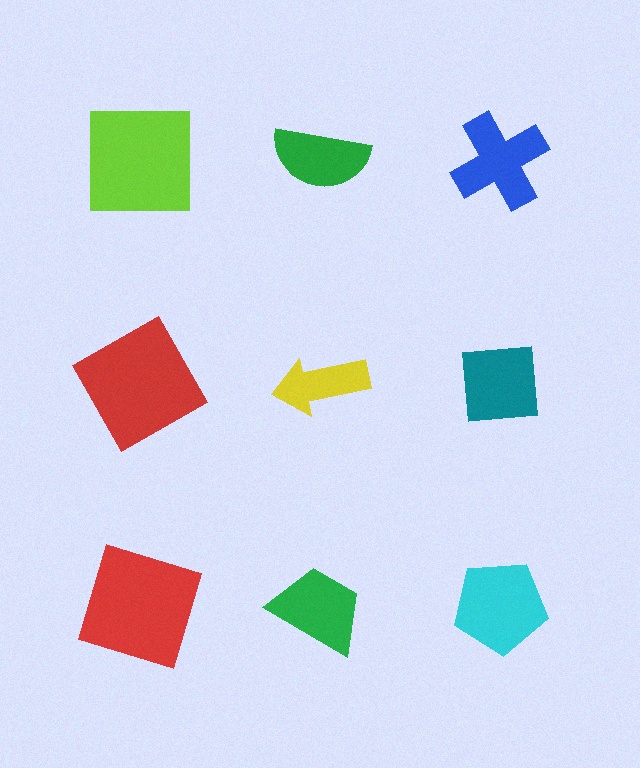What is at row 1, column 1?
A lime square.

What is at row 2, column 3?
A teal square.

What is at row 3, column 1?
A red square.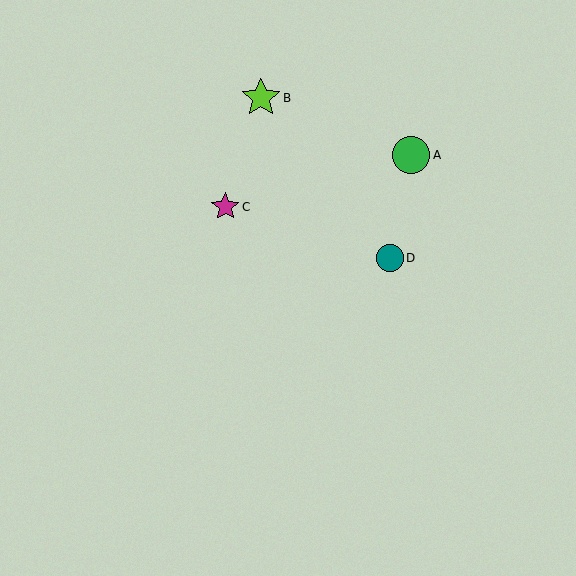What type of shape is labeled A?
Shape A is a green circle.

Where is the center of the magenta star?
The center of the magenta star is at (225, 207).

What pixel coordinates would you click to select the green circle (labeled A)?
Click at (411, 155) to select the green circle A.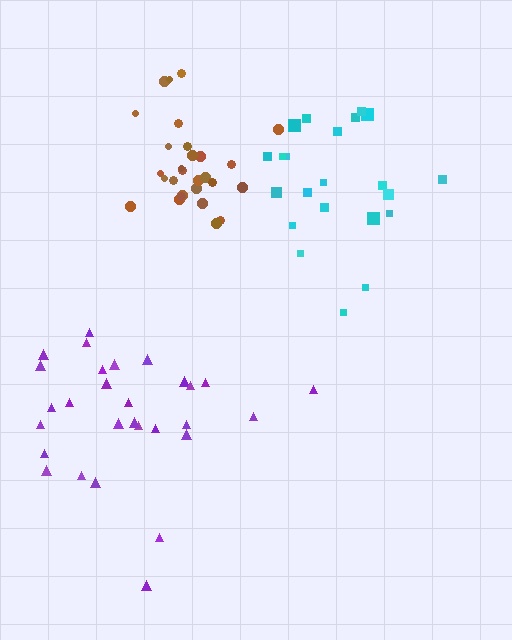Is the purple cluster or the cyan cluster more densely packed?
Cyan.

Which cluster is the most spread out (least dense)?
Purple.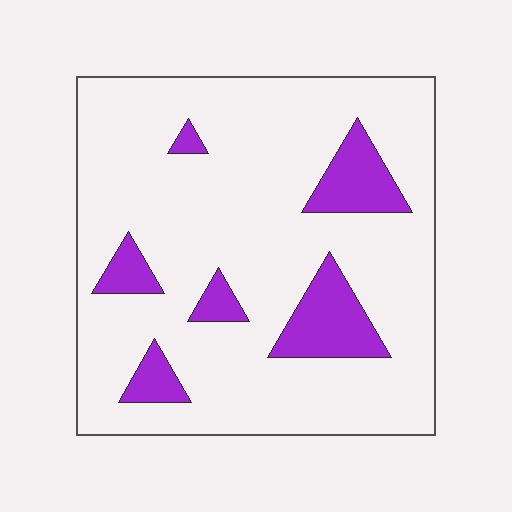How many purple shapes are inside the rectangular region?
6.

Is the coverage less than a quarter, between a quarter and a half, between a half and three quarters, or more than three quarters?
Less than a quarter.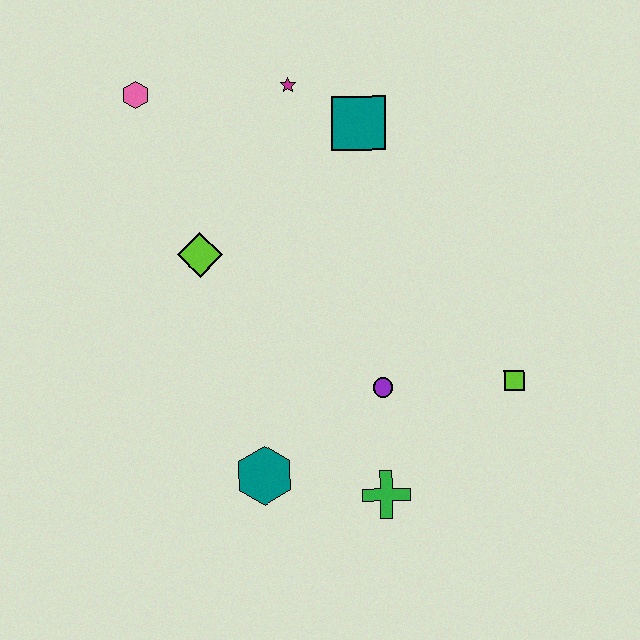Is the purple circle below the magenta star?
Yes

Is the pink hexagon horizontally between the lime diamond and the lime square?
No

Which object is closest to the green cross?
The purple circle is closest to the green cross.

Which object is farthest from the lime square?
The pink hexagon is farthest from the lime square.